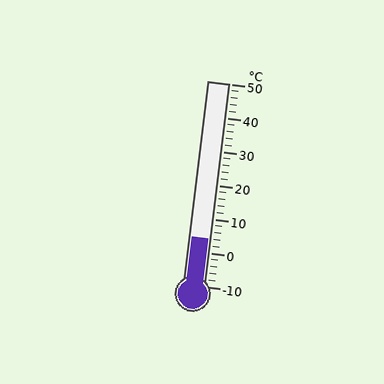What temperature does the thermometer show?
The thermometer shows approximately 4°C.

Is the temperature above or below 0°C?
The temperature is above 0°C.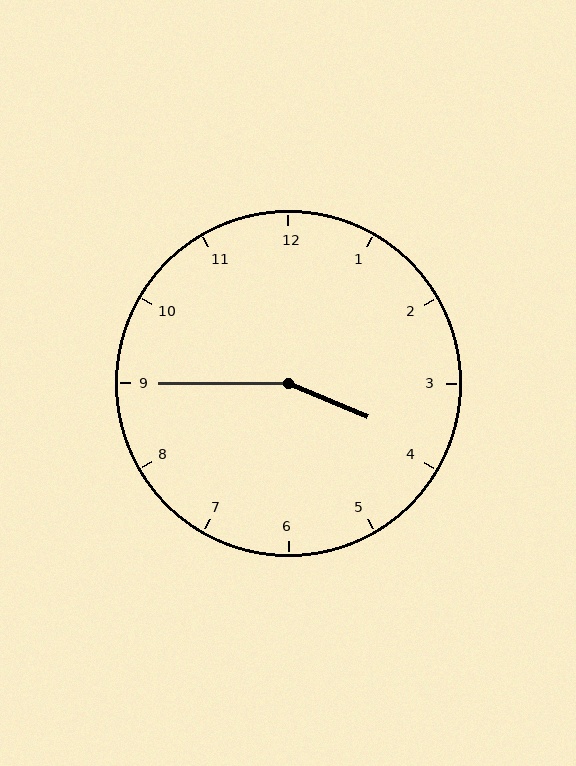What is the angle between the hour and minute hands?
Approximately 158 degrees.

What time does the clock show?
3:45.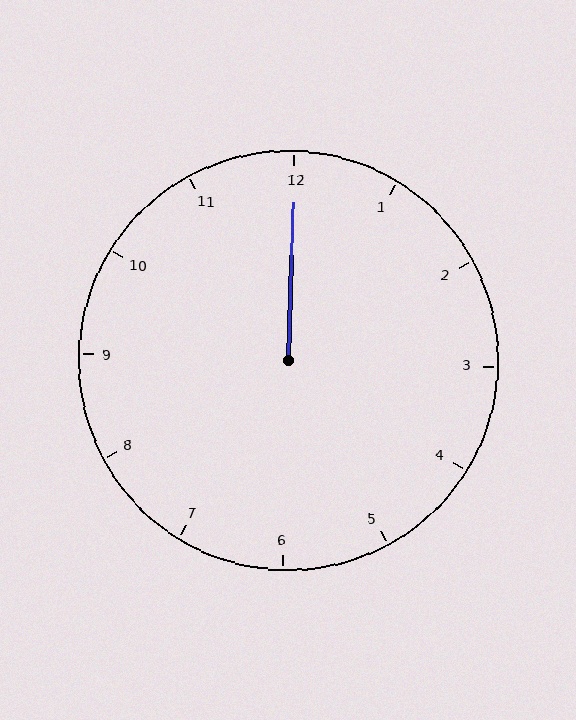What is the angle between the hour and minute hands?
Approximately 0 degrees.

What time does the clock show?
12:00.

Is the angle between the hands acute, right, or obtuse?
It is acute.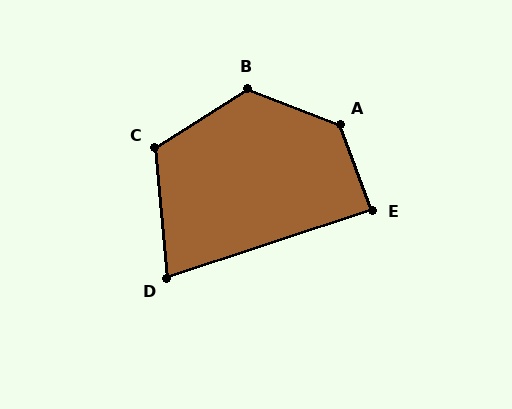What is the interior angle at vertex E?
Approximately 88 degrees (approximately right).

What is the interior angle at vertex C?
Approximately 117 degrees (obtuse).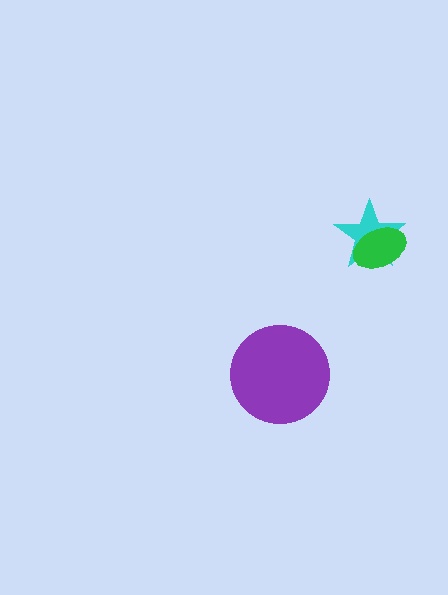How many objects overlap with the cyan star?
1 object overlaps with the cyan star.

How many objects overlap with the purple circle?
0 objects overlap with the purple circle.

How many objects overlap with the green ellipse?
1 object overlaps with the green ellipse.